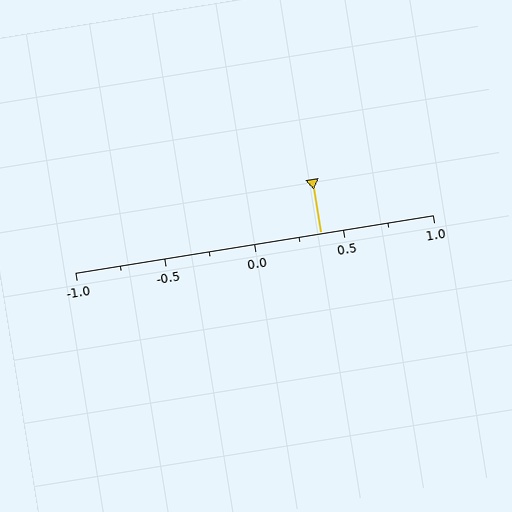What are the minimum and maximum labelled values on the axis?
The axis runs from -1.0 to 1.0.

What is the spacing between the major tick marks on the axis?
The major ticks are spaced 0.5 apart.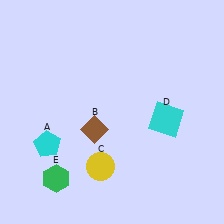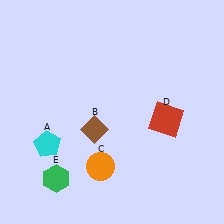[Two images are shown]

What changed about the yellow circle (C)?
In Image 1, C is yellow. In Image 2, it changed to orange.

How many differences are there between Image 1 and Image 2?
There are 2 differences between the two images.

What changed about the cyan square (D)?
In Image 1, D is cyan. In Image 2, it changed to red.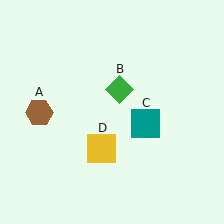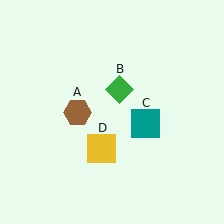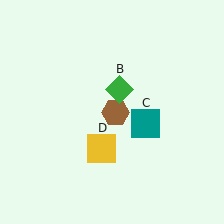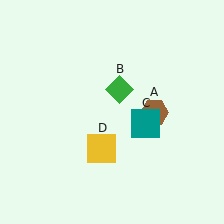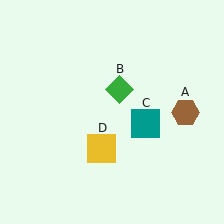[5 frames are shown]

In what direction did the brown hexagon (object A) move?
The brown hexagon (object A) moved right.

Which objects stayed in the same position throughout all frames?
Green diamond (object B) and teal square (object C) and yellow square (object D) remained stationary.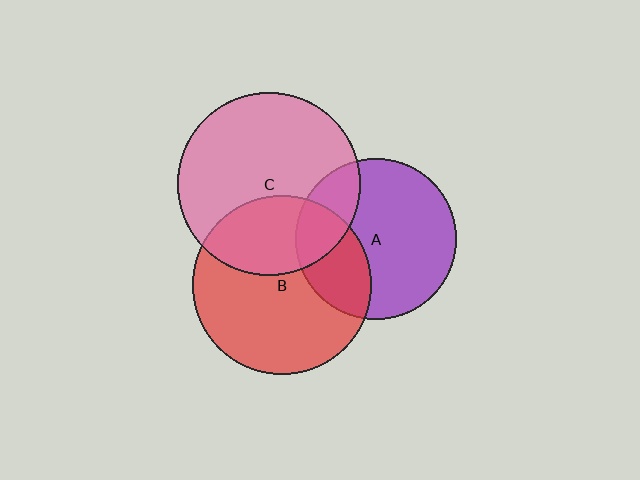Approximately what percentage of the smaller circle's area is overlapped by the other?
Approximately 30%.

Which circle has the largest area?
Circle C (pink).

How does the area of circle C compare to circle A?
Approximately 1.3 times.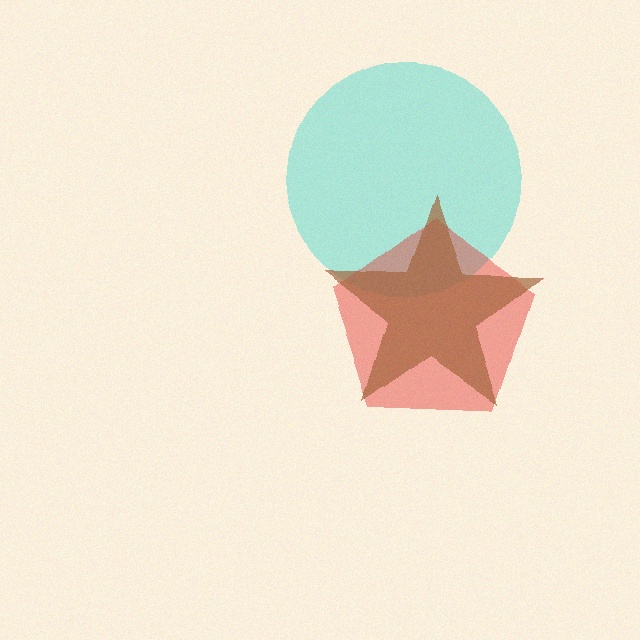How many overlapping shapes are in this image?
There are 3 overlapping shapes in the image.